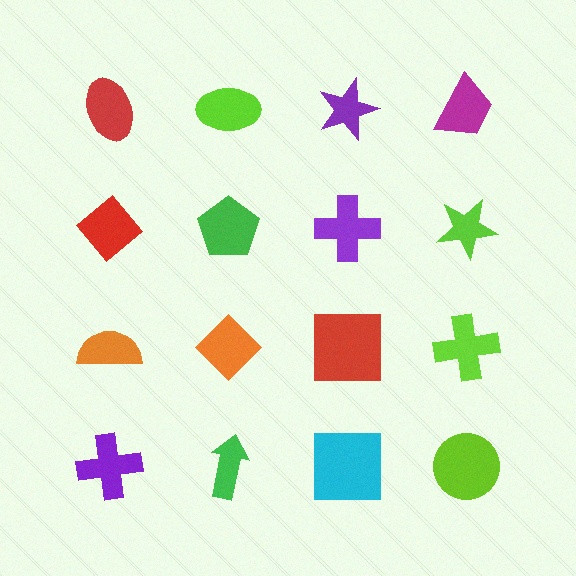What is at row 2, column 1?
A red diamond.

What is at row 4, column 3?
A cyan square.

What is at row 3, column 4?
A lime cross.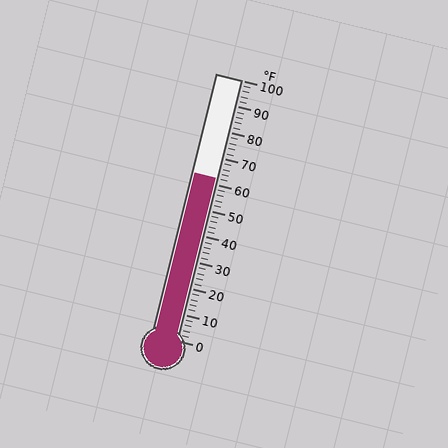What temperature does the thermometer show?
The thermometer shows approximately 62°F.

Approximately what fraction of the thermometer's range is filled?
The thermometer is filled to approximately 60% of its range.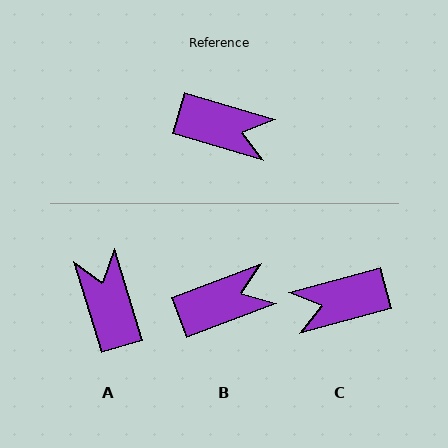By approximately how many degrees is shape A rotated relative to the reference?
Approximately 124 degrees counter-clockwise.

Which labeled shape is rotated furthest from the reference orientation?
C, about 148 degrees away.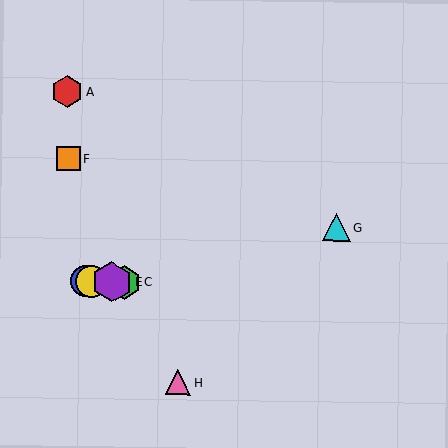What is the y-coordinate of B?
Object B is at y≈282.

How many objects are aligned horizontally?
4 objects (B, C, D, E) are aligned horizontally.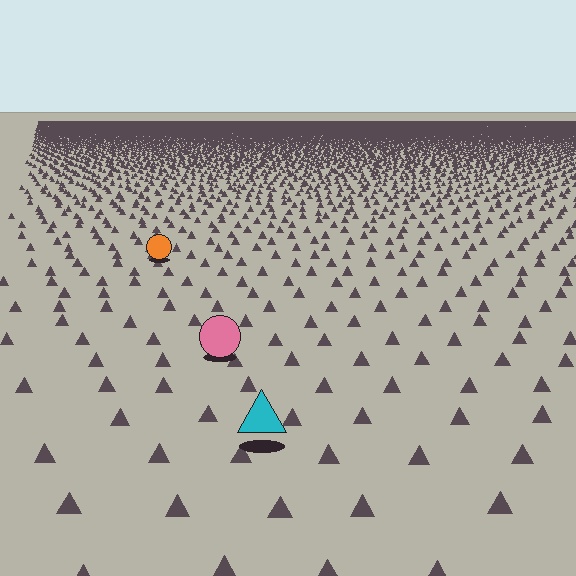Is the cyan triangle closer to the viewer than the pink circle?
Yes. The cyan triangle is closer — you can tell from the texture gradient: the ground texture is coarser near it.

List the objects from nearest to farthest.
From nearest to farthest: the cyan triangle, the pink circle, the orange circle.